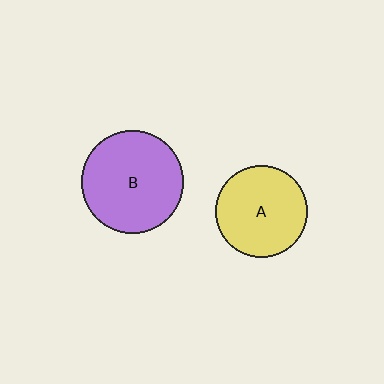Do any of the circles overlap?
No, none of the circles overlap.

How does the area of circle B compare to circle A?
Approximately 1.2 times.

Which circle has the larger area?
Circle B (purple).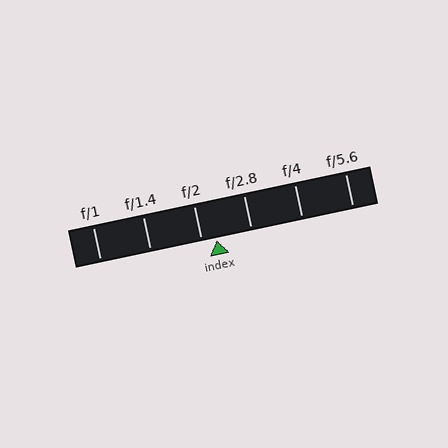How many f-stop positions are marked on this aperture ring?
There are 6 f-stop positions marked.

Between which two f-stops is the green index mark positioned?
The index mark is between f/2 and f/2.8.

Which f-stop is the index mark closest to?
The index mark is closest to f/2.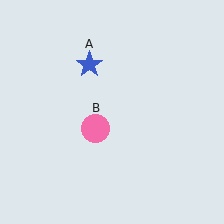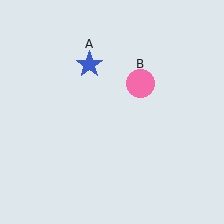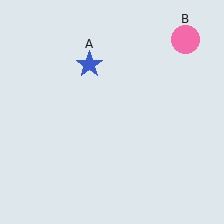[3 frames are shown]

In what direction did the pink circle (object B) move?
The pink circle (object B) moved up and to the right.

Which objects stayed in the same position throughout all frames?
Blue star (object A) remained stationary.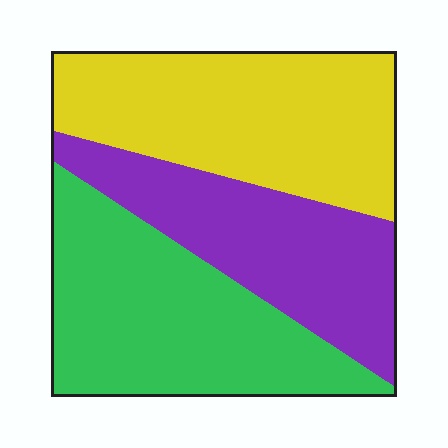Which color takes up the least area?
Purple, at roughly 30%.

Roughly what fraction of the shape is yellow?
Yellow covers around 35% of the shape.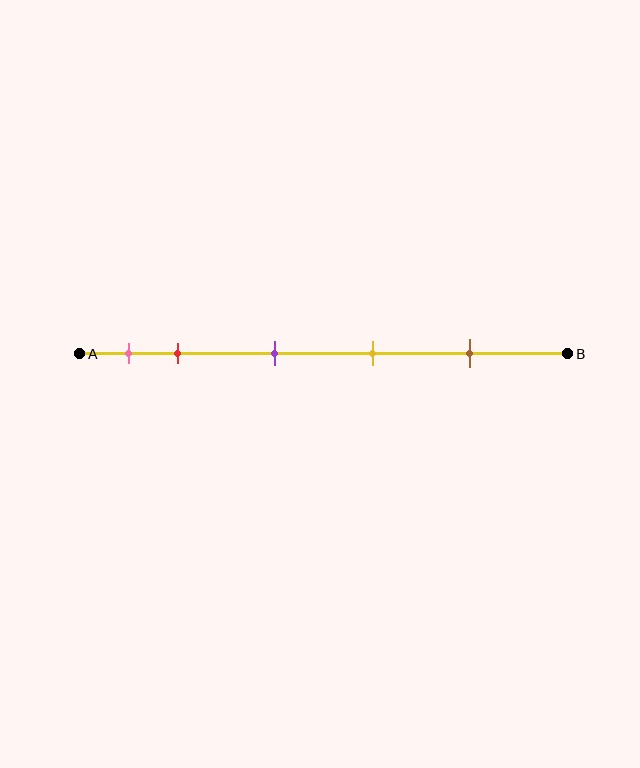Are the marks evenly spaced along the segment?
No, the marks are not evenly spaced.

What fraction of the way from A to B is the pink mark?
The pink mark is approximately 10% (0.1) of the way from A to B.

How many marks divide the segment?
There are 5 marks dividing the segment.